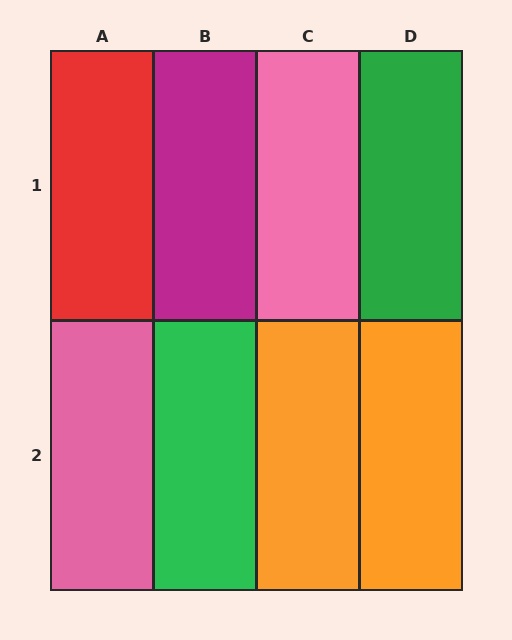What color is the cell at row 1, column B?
Magenta.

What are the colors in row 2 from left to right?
Pink, green, orange, orange.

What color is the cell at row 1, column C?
Pink.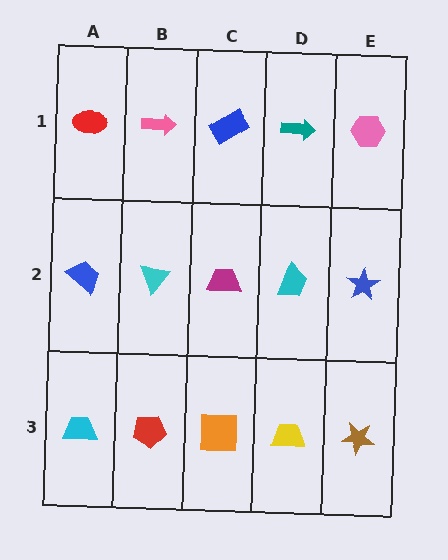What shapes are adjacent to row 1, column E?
A blue star (row 2, column E), a teal arrow (row 1, column D).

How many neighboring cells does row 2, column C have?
4.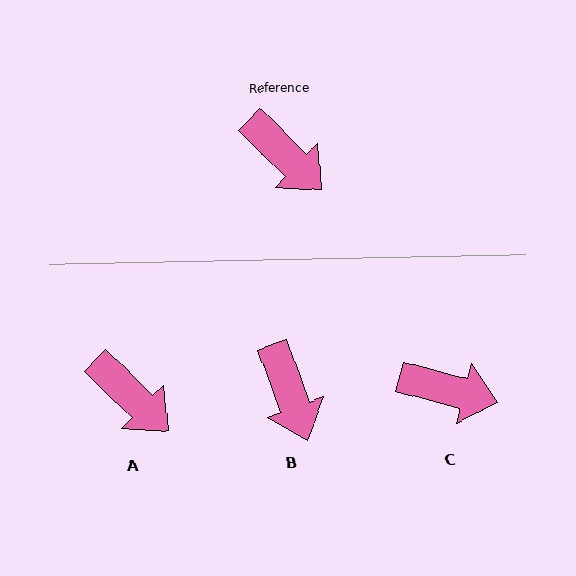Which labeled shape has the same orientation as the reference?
A.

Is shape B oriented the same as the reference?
No, it is off by about 26 degrees.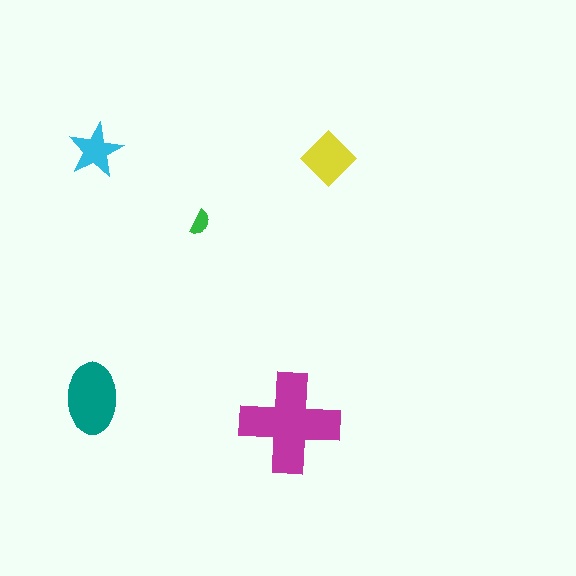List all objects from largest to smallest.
The magenta cross, the teal ellipse, the yellow diamond, the cyan star, the green semicircle.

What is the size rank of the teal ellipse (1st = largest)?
2nd.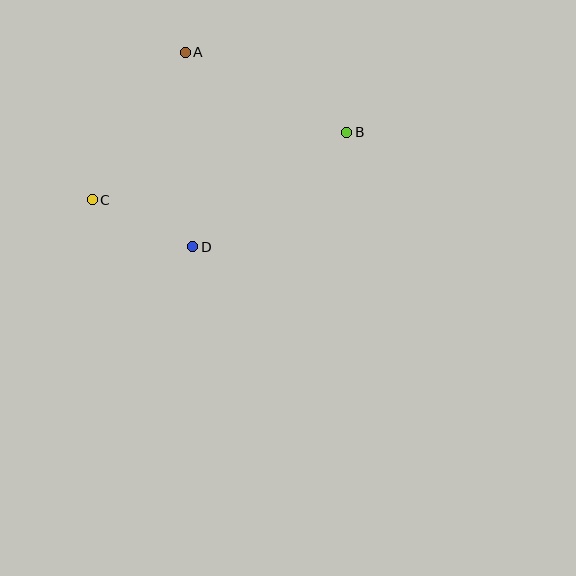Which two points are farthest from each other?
Points B and C are farthest from each other.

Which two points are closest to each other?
Points C and D are closest to each other.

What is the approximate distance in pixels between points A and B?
The distance between A and B is approximately 180 pixels.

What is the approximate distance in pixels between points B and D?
The distance between B and D is approximately 192 pixels.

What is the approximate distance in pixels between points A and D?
The distance between A and D is approximately 195 pixels.